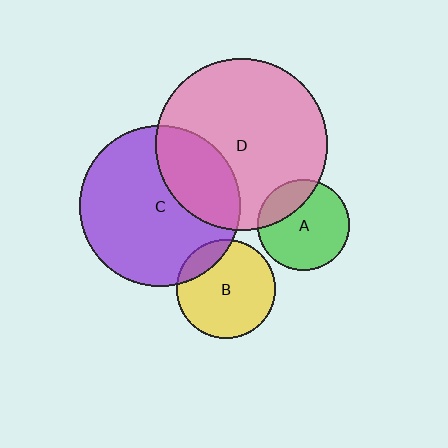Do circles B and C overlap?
Yes.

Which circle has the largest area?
Circle D (pink).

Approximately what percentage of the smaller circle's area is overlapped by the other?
Approximately 15%.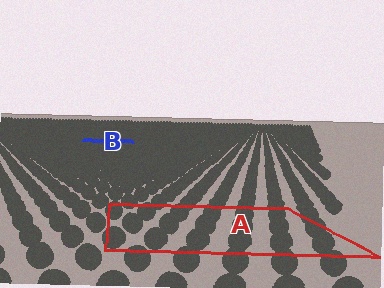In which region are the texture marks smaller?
The texture marks are smaller in region B, because it is farther away.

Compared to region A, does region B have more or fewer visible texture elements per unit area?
Region B has more texture elements per unit area — they are packed more densely because it is farther away.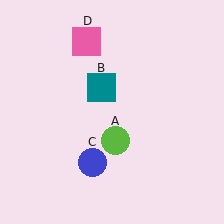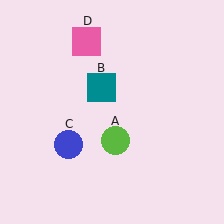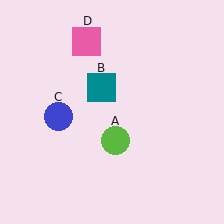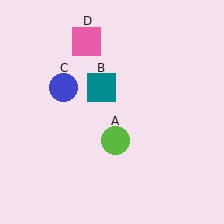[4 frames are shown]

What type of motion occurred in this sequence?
The blue circle (object C) rotated clockwise around the center of the scene.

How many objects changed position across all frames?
1 object changed position: blue circle (object C).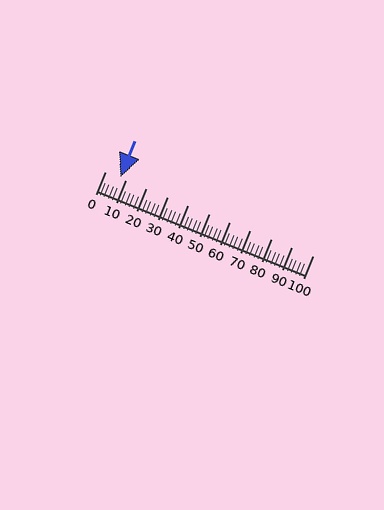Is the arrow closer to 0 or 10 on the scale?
The arrow is closer to 10.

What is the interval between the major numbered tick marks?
The major tick marks are spaced 10 units apart.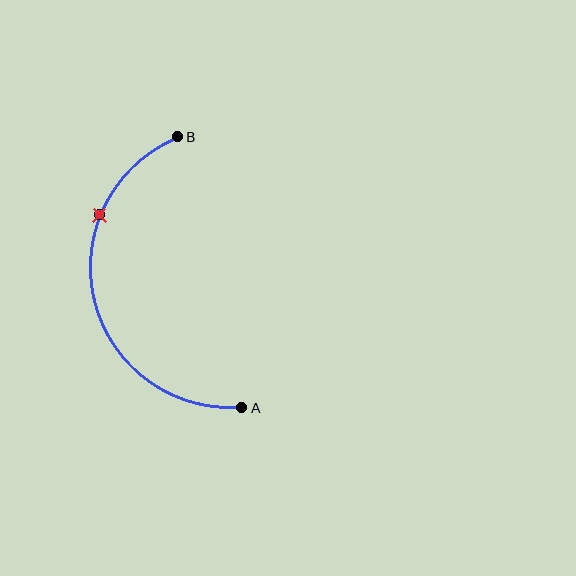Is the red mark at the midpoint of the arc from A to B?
No. The red mark lies on the arc but is closer to endpoint B. The arc midpoint would be at the point on the curve equidistant along the arc from both A and B.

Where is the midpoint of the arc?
The arc midpoint is the point on the curve farthest from the straight line joining A and B. It sits to the left of that line.